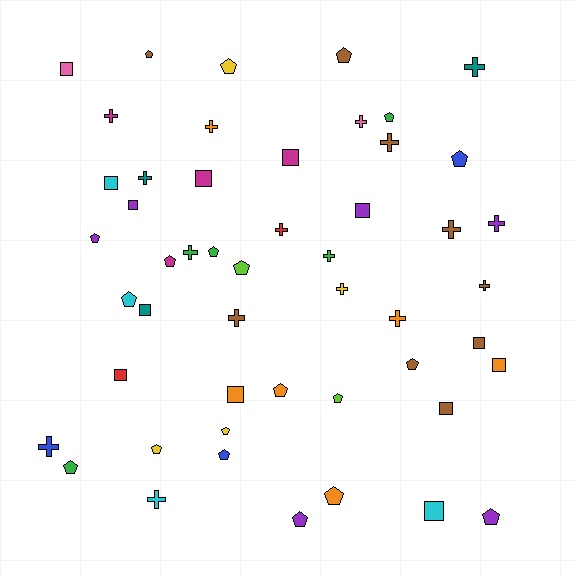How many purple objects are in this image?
There are 6 purple objects.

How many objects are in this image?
There are 50 objects.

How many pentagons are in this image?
There are 20 pentagons.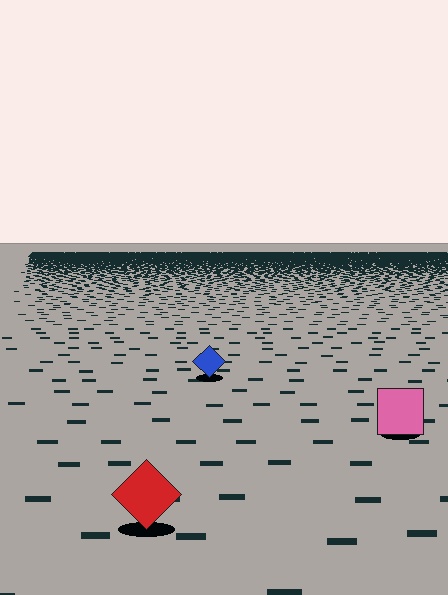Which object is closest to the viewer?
The red diamond is closest. The texture marks near it are larger and more spread out.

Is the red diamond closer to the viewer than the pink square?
Yes. The red diamond is closer — you can tell from the texture gradient: the ground texture is coarser near it.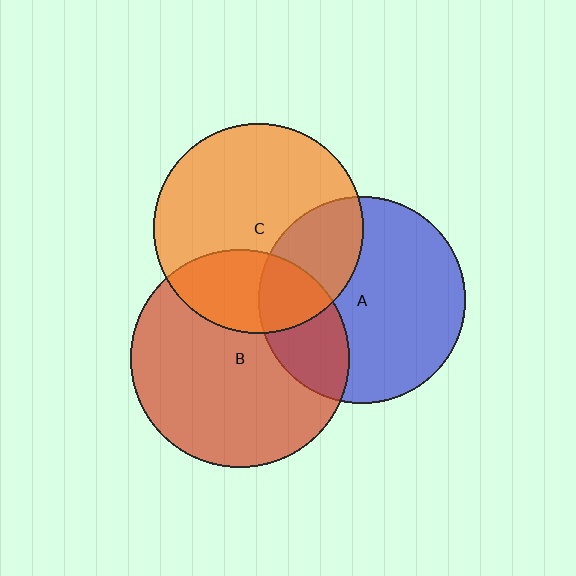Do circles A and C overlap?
Yes.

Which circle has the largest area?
Circle B (red).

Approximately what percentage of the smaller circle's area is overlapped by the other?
Approximately 30%.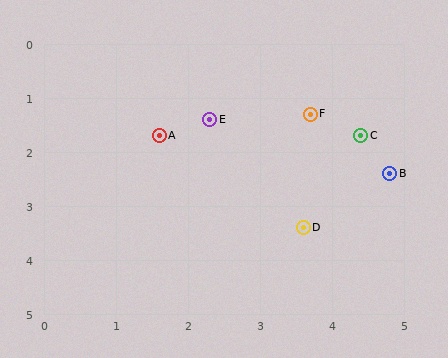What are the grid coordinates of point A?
Point A is at approximately (1.6, 1.7).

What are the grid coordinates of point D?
Point D is at approximately (3.6, 3.4).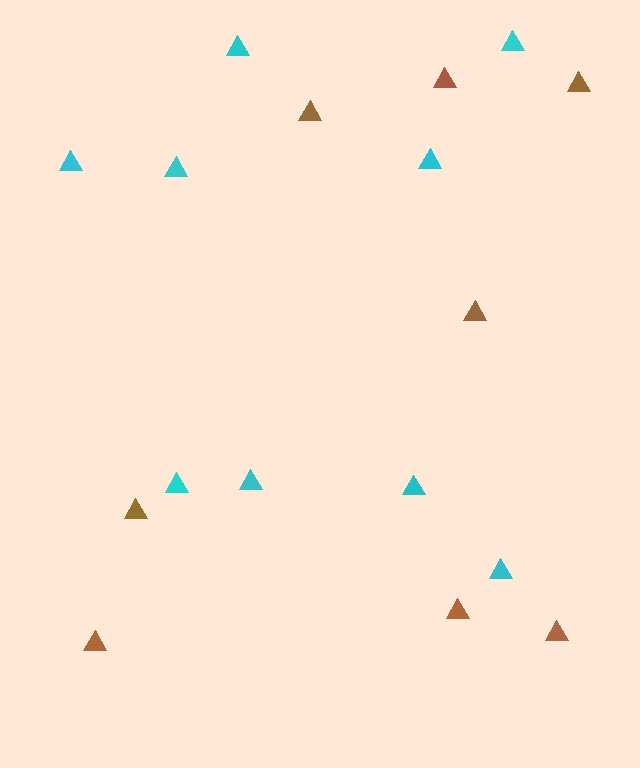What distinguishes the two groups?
There are 2 groups: one group of brown triangles (8) and one group of cyan triangles (9).